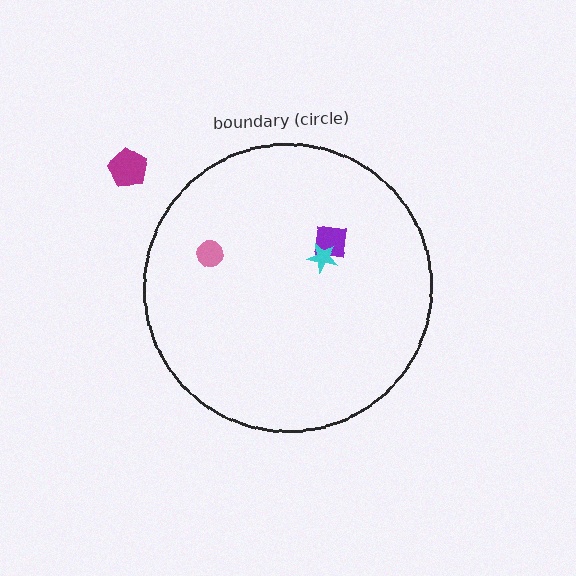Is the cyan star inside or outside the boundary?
Inside.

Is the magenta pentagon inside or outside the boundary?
Outside.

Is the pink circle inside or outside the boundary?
Inside.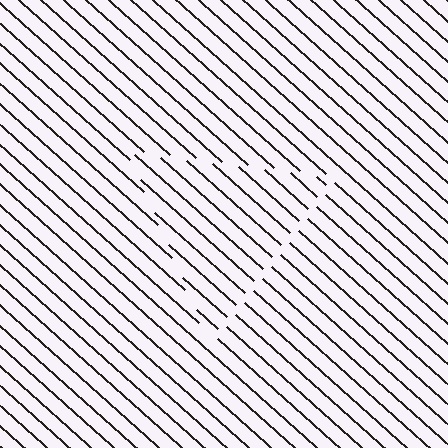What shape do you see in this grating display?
An illusory triangle. The interior of the shape contains the same grating, shifted by half a period — the contour is defined by the phase discontinuity where line-ends from the inner and outer gratings abut.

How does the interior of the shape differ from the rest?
The interior of the shape contains the same grating, shifted by half a period — the contour is defined by the phase discontinuity where line-ends from the inner and outer gratings abut.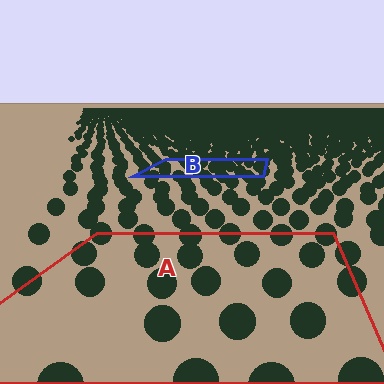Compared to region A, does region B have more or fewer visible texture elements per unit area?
Region B has more texture elements per unit area — they are packed more densely because it is farther away.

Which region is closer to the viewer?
Region A is closer. The texture elements there are larger and more spread out.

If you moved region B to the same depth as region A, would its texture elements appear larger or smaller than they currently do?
They would appear larger. At a closer depth, the same texture elements are projected at a bigger on-screen size.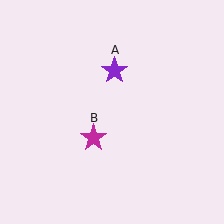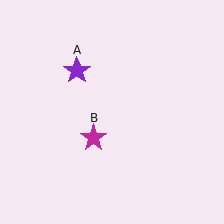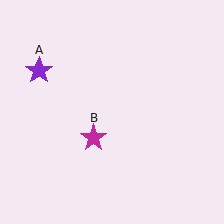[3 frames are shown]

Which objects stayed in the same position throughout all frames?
Magenta star (object B) remained stationary.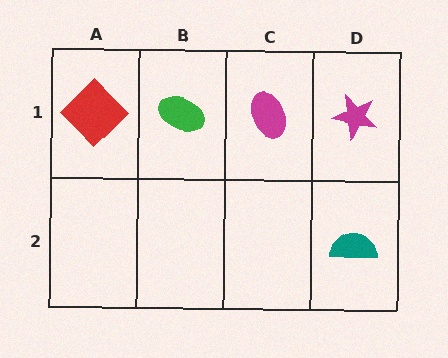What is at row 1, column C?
A magenta ellipse.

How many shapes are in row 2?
1 shape.